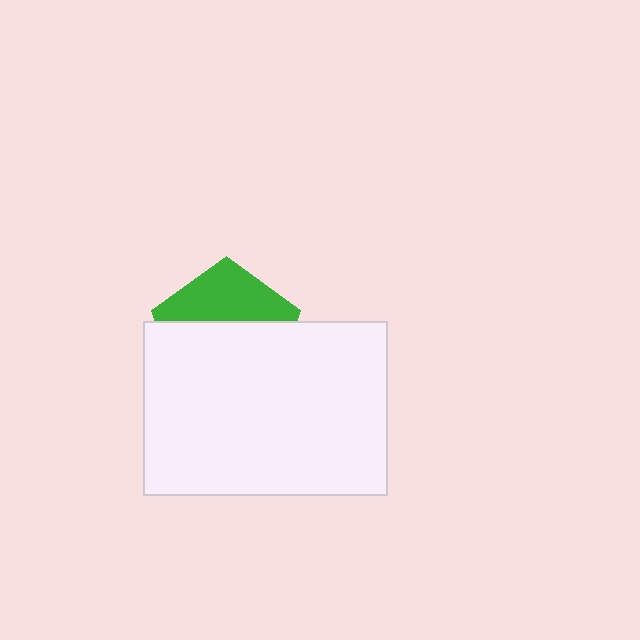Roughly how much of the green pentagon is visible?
A small part of it is visible (roughly 38%).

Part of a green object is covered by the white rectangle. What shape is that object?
It is a pentagon.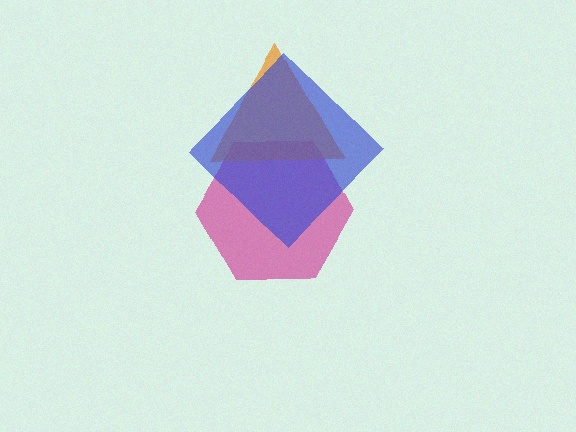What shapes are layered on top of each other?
The layered shapes are: a magenta hexagon, an orange triangle, a blue diamond.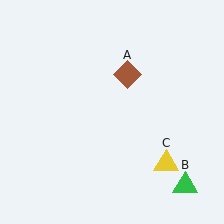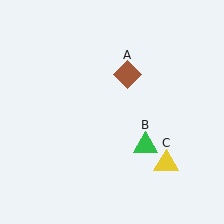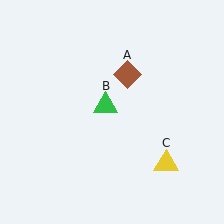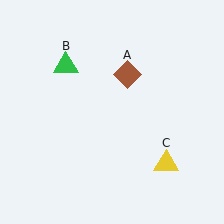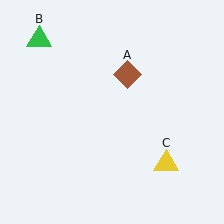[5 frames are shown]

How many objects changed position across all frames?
1 object changed position: green triangle (object B).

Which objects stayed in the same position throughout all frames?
Brown diamond (object A) and yellow triangle (object C) remained stationary.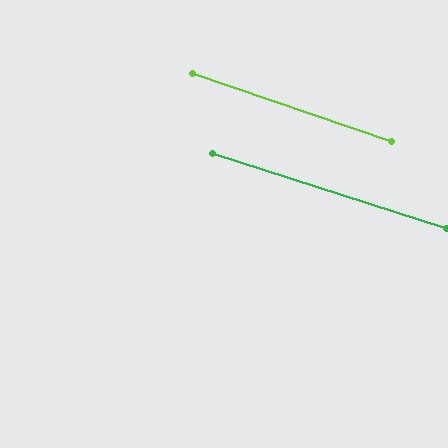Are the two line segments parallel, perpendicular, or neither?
Parallel — their directions differ by only 1.3°.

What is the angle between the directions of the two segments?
Approximately 1 degree.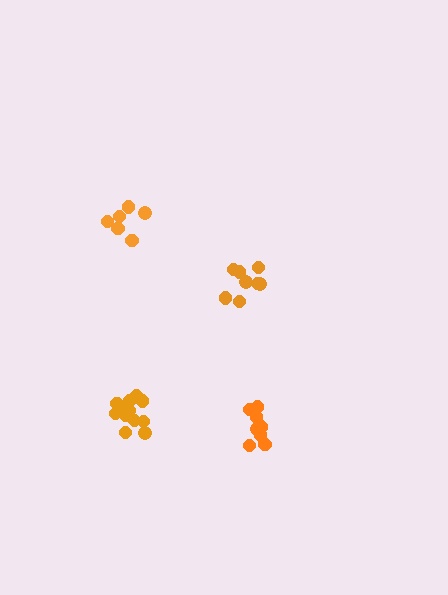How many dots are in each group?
Group 1: 12 dots, Group 2: 6 dots, Group 3: 8 dots, Group 4: 8 dots (34 total).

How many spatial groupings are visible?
There are 4 spatial groupings.